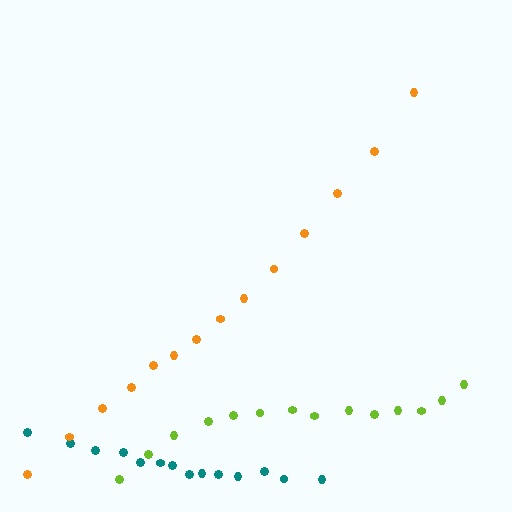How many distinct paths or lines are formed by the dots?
There are 3 distinct paths.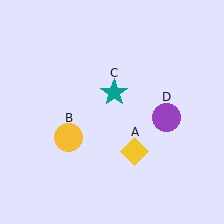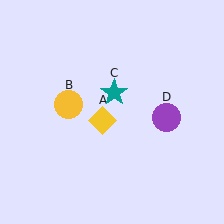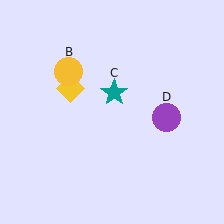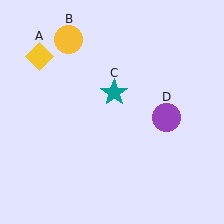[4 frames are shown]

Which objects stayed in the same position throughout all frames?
Teal star (object C) and purple circle (object D) remained stationary.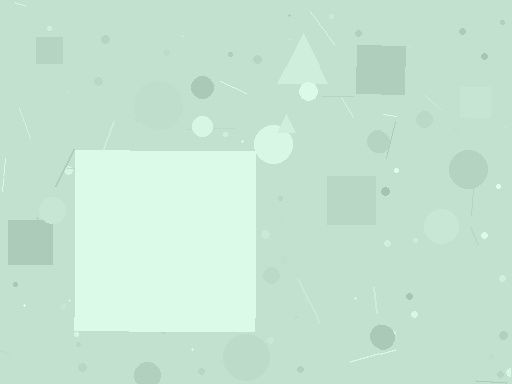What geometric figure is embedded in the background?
A square is embedded in the background.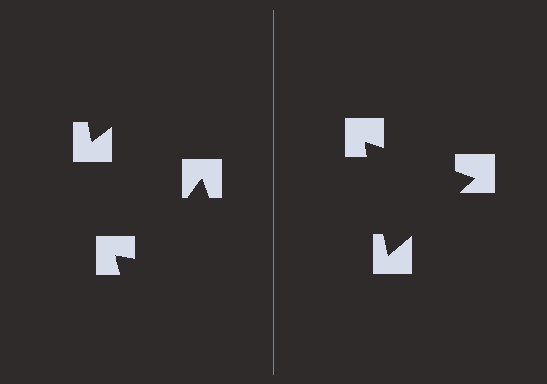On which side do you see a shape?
An illusory triangle appears on the right side. On the left side the wedge cuts are rotated, so no coherent shape forms.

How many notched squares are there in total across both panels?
6 — 3 on each side.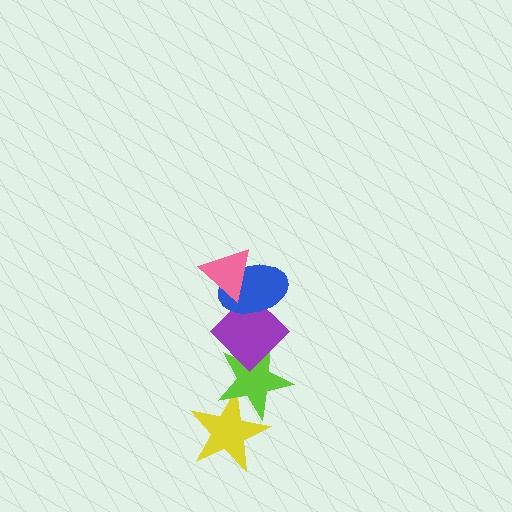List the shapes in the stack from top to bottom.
From top to bottom: the pink triangle, the blue ellipse, the purple diamond, the lime star, the yellow star.